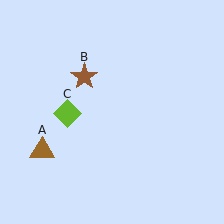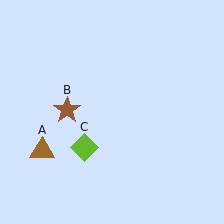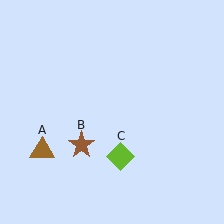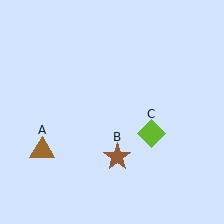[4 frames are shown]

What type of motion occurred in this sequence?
The brown star (object B), lime diamond (object C) rotated counterclockwise around the center of the scene.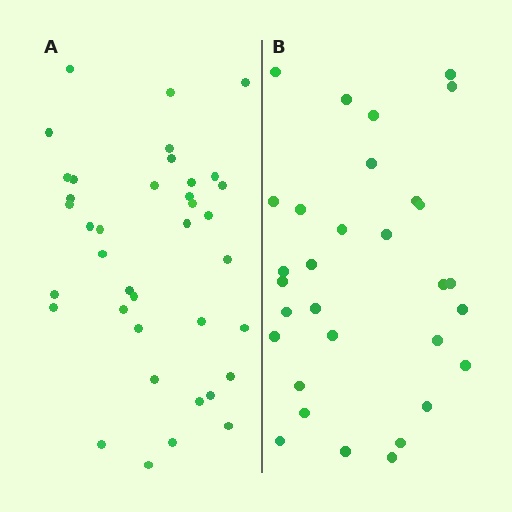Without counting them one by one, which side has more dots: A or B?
Region A (the left region) has more dots.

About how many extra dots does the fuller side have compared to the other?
Region A has roughly 8 or so more dots than region B.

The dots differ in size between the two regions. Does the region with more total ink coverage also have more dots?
No. Region B has more total ink coverage because its dots are larger, but region A actually contains more individual dots. Total area can be misleading — the number of items is what matters here.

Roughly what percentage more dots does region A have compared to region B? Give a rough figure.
About 25% more.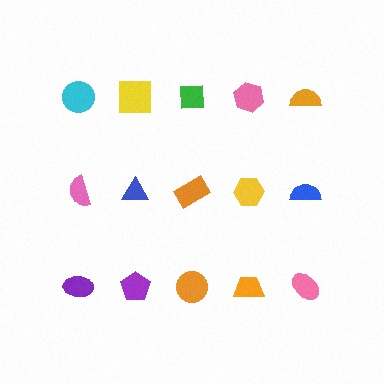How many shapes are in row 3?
5 shapes.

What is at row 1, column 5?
An orange semicircle.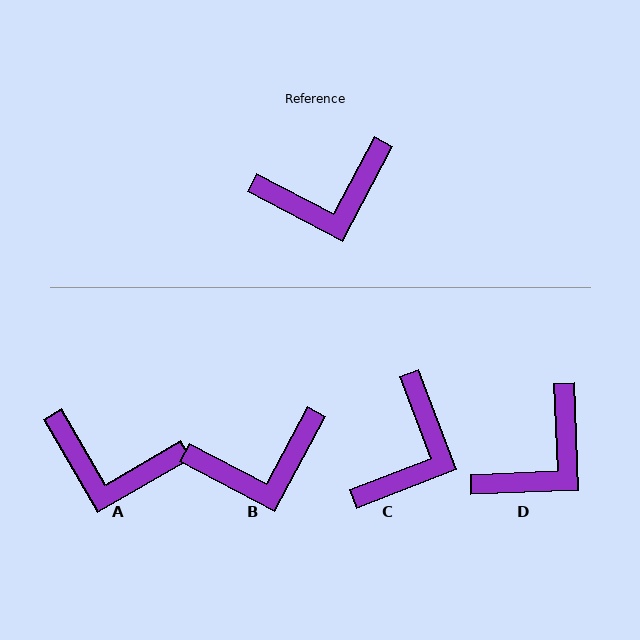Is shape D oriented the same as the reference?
No, it is off by about 30 degrees.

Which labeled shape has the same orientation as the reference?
B.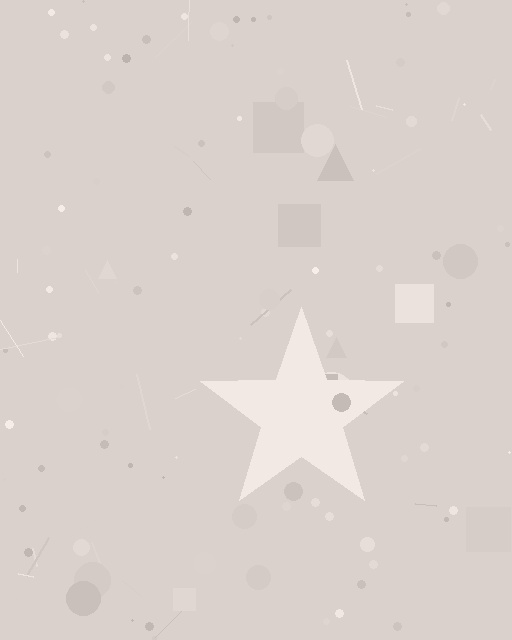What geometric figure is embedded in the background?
A star is embedded in the background.